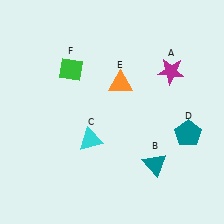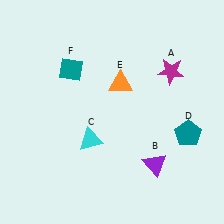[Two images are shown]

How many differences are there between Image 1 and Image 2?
There are 2 differences between the two images.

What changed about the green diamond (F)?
In Image 1, F is green. In Image 2, it changed to teal.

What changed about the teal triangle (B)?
In Image 1, B is teal. In Image 2, it changed to purple.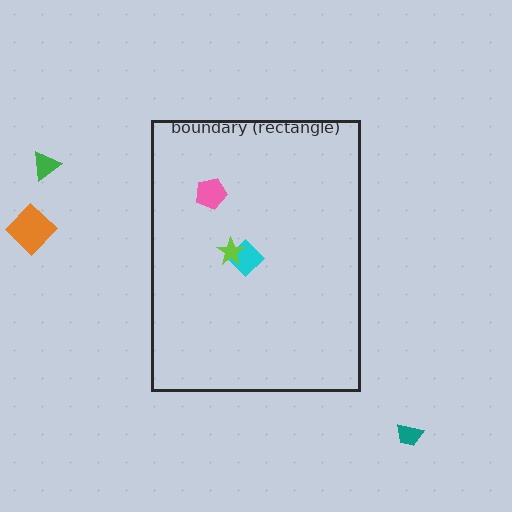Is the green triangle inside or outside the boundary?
Outside.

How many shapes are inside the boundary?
3 inside, 3 outside.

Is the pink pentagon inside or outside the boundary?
Inside.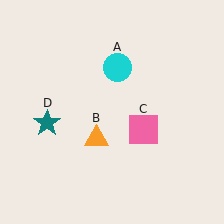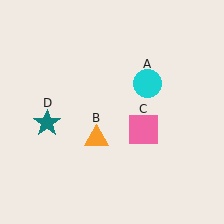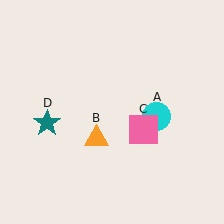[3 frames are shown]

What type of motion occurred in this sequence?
The cyan circle (object A) rotated clockwise around the center of the scene.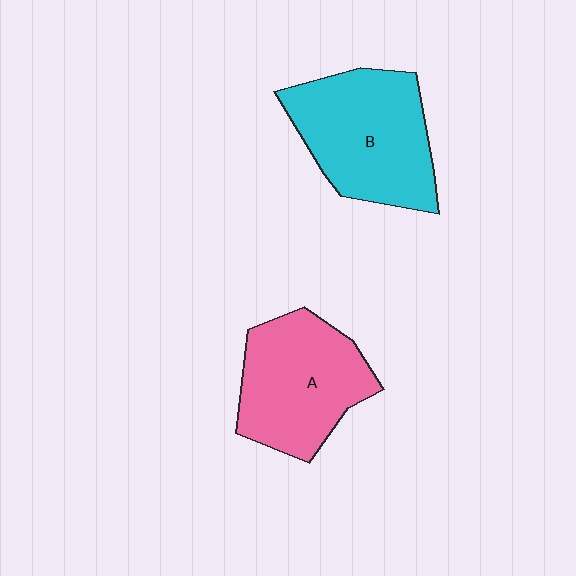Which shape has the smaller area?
Shape A (pink).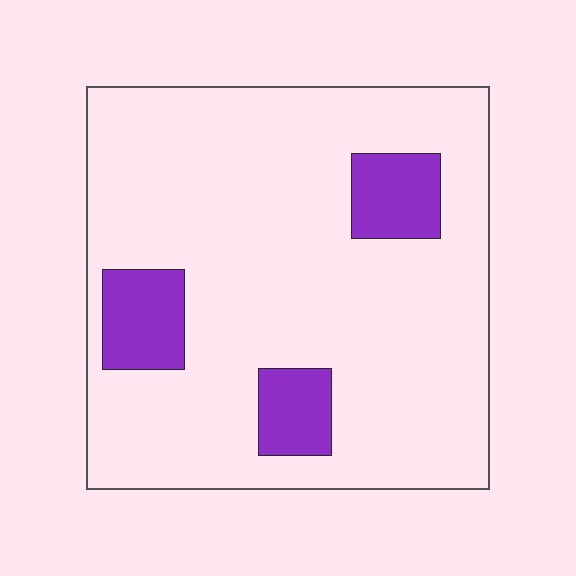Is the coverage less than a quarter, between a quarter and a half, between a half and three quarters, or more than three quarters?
Less than a quarter.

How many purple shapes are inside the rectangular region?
3.